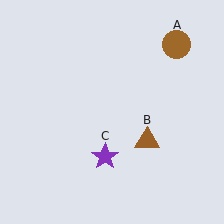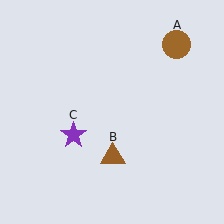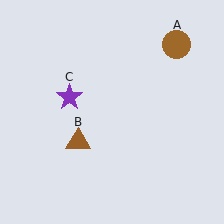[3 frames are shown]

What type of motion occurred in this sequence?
The brown triangle (object B), purple star (object C) rotated clockwise around the center of the scene.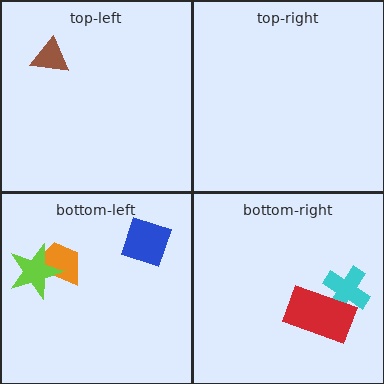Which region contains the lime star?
The bottom-left region.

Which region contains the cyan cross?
The bottom-right region.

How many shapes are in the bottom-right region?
2.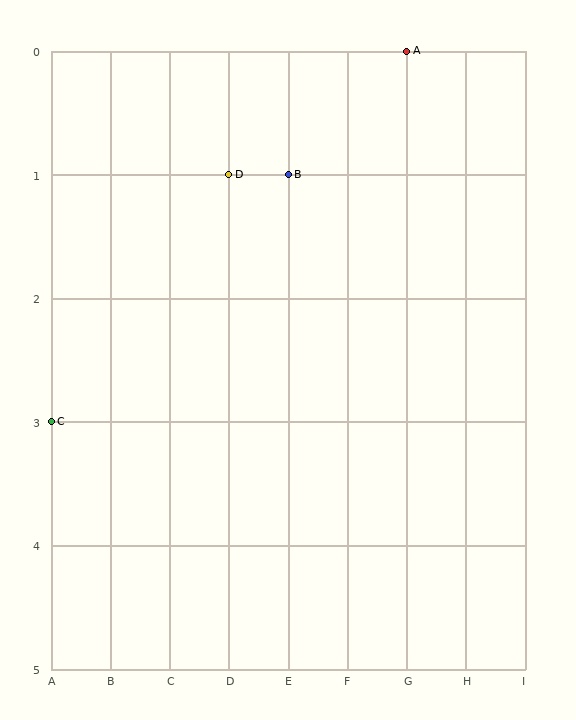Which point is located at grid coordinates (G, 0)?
Point A is at (G, 0).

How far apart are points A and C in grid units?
Points A and C are 6 columns and 3 rows apart (about 6.7 grid units diagonally).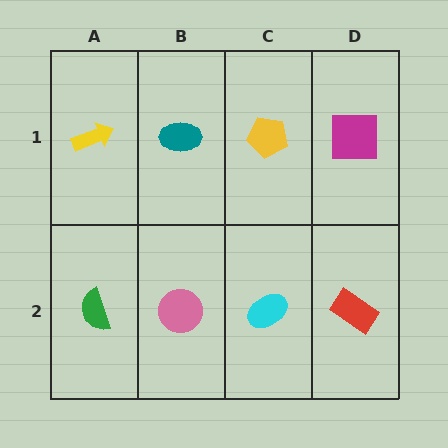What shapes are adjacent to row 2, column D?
A magenta square (row 1, column D), a cyan ellipse (row 2, column C).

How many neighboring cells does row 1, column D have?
2.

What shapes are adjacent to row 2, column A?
A yellow arrow (row 1, column A), a pink circle (row 2, column B).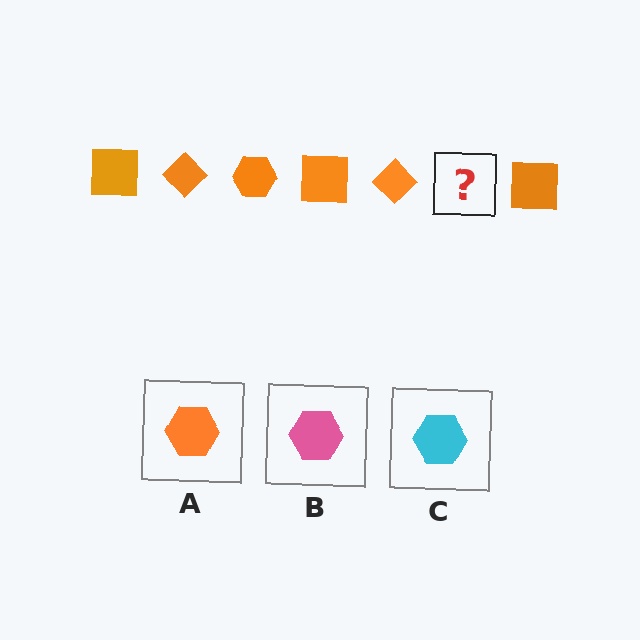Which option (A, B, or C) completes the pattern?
A.